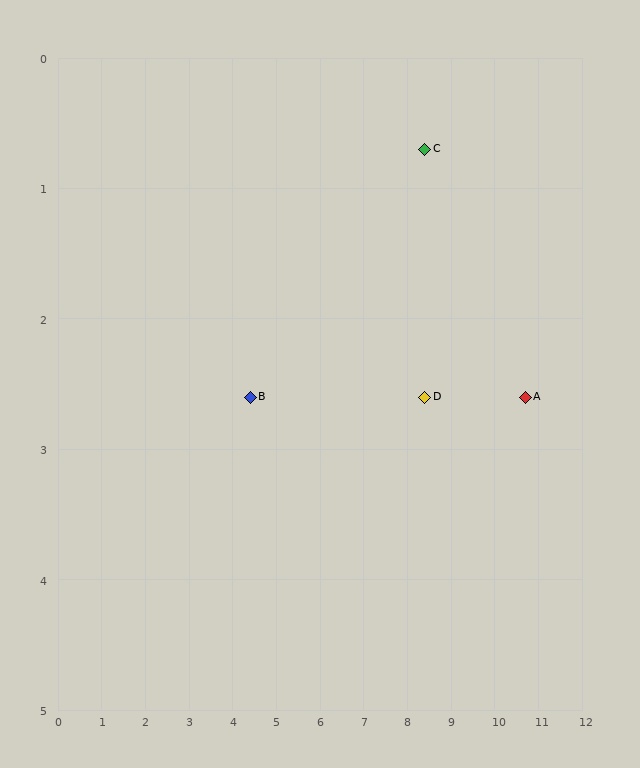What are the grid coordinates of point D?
Point D is at approximately (8.4, 2.6).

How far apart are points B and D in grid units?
Points B and D are about 4.0 grid units apart.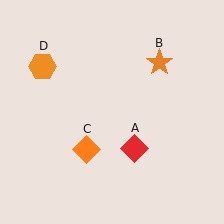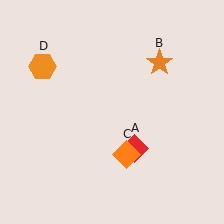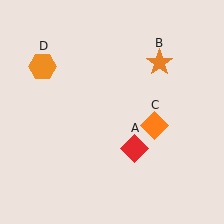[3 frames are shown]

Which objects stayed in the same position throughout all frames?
Red diamond (object A) and orange star (object B) and orange hexagon (object D) remained stationary.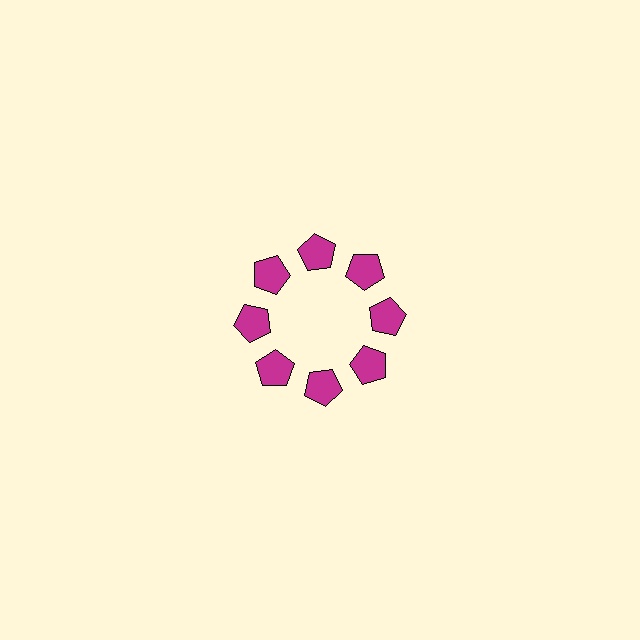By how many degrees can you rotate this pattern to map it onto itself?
The pattern maps onto itself every 45 degrees of rotation.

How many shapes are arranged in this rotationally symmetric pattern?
There are 8 shapes, arranged in 8 groups of 1.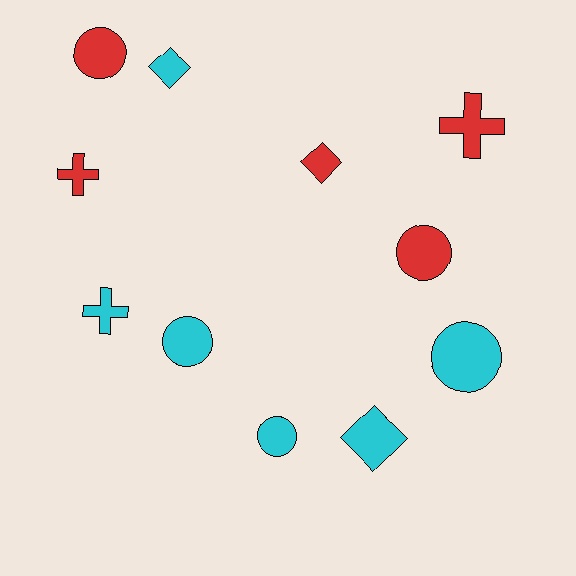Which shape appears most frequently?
Circle, with 5 objects.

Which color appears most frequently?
Cyan, with 6 objects.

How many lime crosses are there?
There are no lime crosses.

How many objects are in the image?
There are 11 objects.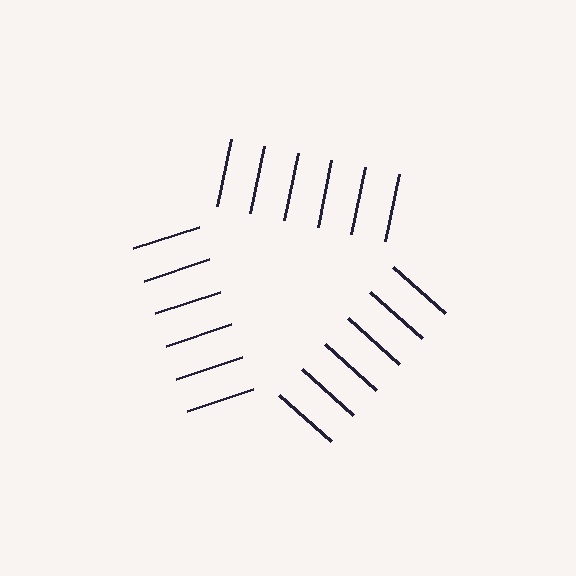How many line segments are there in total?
18 — 6 along each of the 3 edges.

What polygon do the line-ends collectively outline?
An illusory triangle — the line segments terminate on its edges but no continuous stroke is drawn.